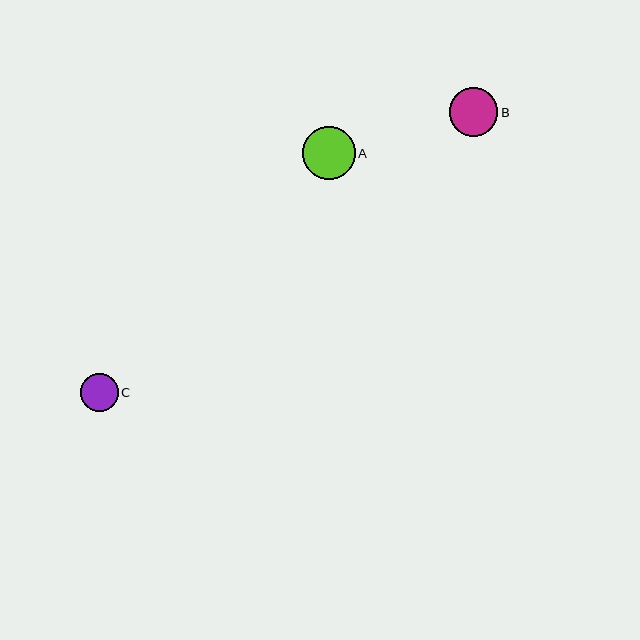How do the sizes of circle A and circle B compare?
Circle A and circle B are approximately the same size.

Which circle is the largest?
Circle A is the largest with a size of approximately 53 pixels.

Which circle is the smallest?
Circle C is the smallest with a size of approximately 37 pixels.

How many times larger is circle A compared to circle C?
Circle A is approximately 1.4 times the size of circle C.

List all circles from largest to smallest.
From largest to smallest: A, B, C.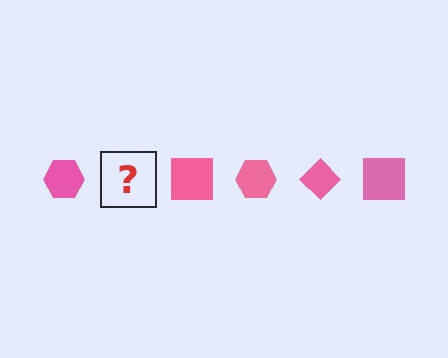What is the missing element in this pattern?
The missing element is a pink diamond.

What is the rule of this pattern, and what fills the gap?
The rule is that the pattern cycles through hexagon, diamond, square shapes in pink. The gap should be filled with a pink diamond.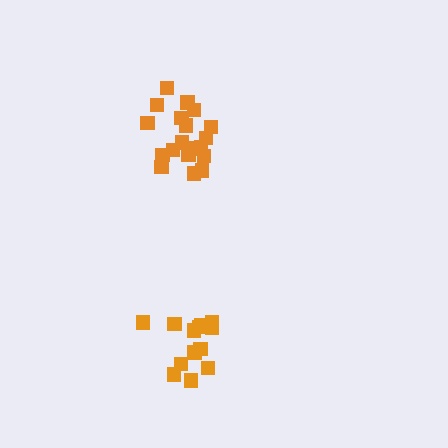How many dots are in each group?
Group 1: 19 dots, Group 2: 13 dots (32 total).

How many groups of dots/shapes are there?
There are 2 groups.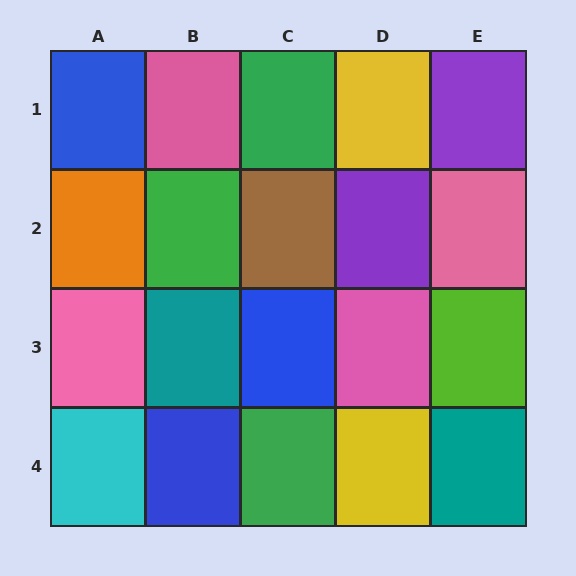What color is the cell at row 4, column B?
Blue.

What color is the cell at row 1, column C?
Green.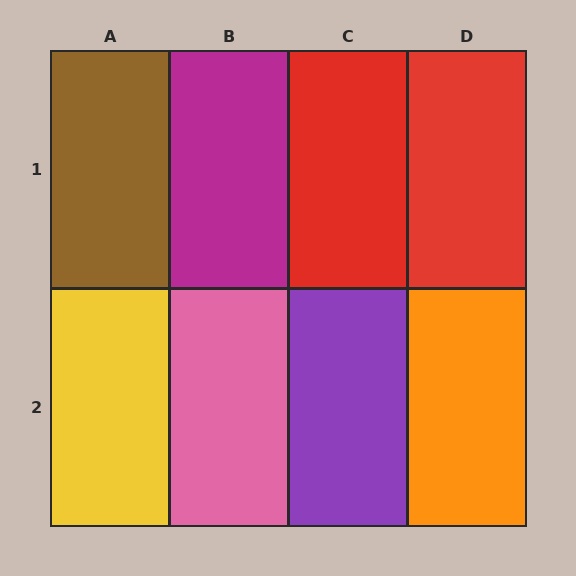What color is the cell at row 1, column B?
Magenta.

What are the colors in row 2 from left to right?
Yellow, pink, purple, orange.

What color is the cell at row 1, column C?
Red.